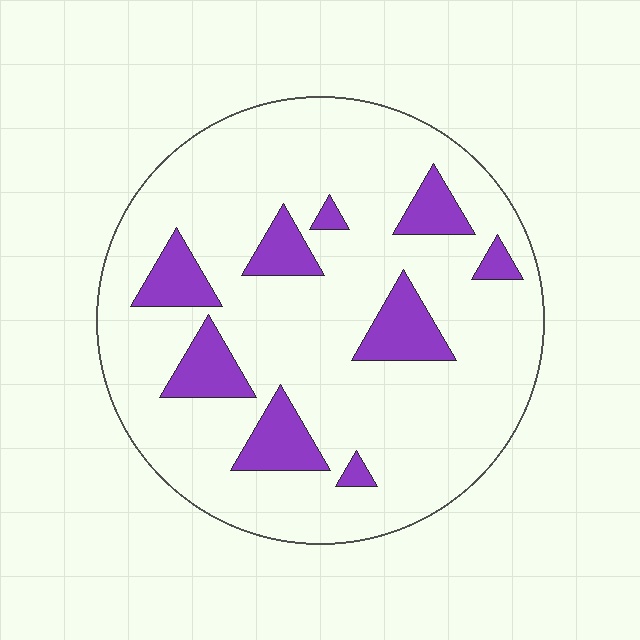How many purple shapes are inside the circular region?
9.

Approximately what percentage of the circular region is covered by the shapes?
Approximately 15%.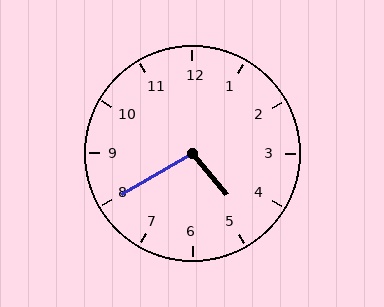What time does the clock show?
4:40.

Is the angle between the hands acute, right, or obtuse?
It is obtuse.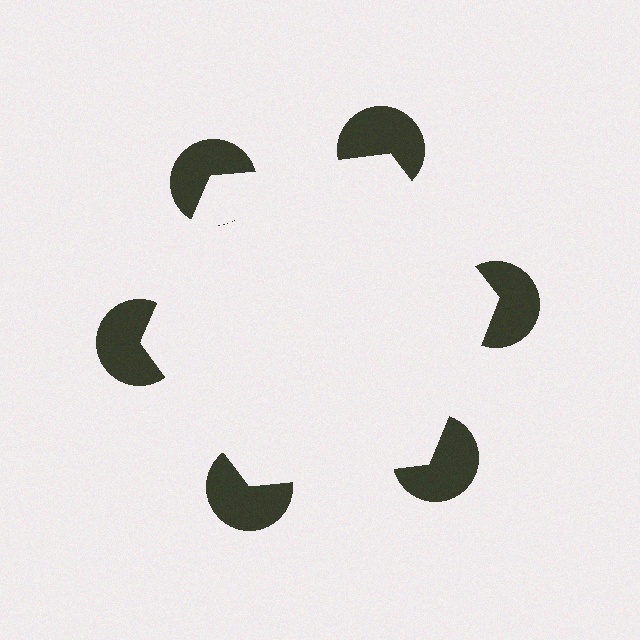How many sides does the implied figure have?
6 sides.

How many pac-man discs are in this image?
There are 6 — one at each vertex of the illusory hexagon.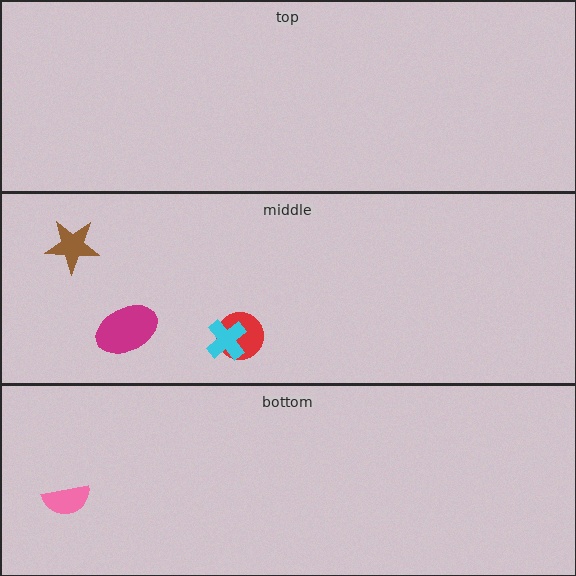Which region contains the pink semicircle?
The bottom region.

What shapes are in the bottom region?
The pink semicircle.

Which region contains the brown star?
The middle region.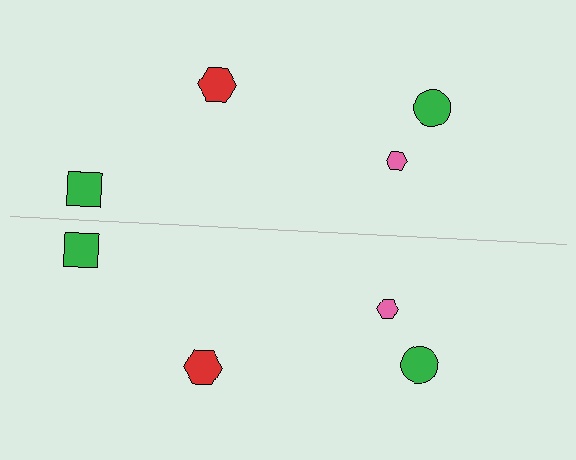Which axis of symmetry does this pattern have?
The pattern has a horizontal axis of symmetry running through the center of the image.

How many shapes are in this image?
There are 8 shapes in this image.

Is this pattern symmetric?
Yes, this pattern has bilateral (reflection) symmetry.